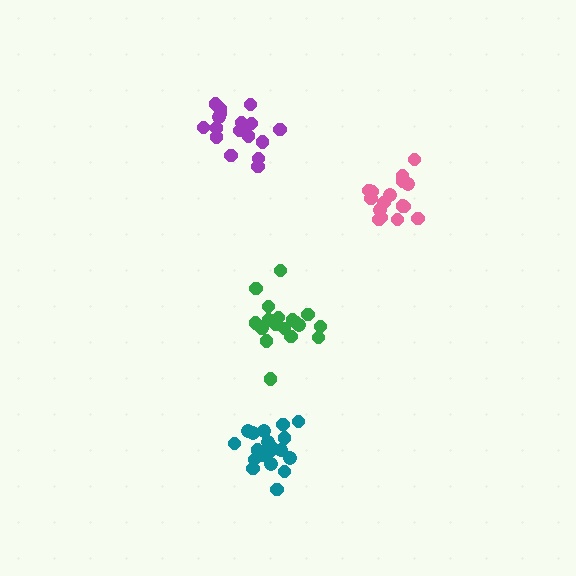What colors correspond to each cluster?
The clusters are colored: pink, green, teal, purple.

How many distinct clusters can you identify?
There are 4 distinct clusters.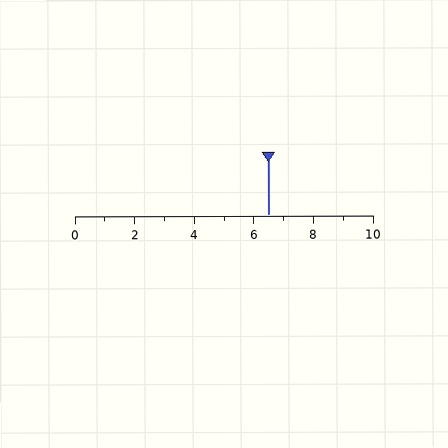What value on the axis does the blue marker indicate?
The marker indicates approximately 6.5.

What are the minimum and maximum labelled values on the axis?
The axis runs from 0 to 10.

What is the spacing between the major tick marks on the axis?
The major ticks are spaced 2 apart.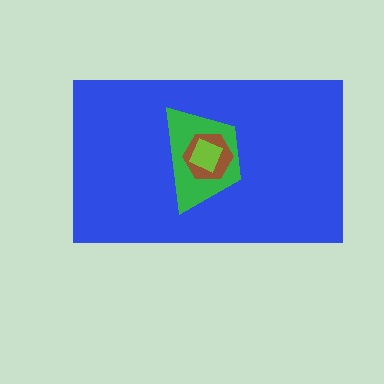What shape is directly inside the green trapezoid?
The brown hexagon.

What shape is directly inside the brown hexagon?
The lime square.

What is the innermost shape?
The lime square.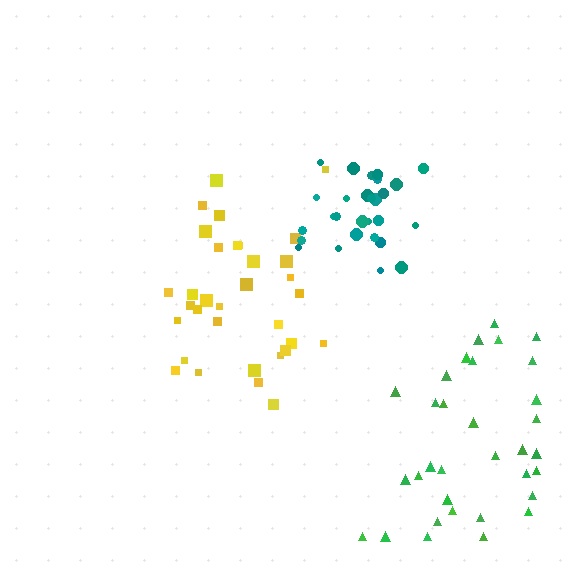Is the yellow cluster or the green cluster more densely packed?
Green.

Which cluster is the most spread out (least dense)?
Yellow.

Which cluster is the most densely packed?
Teal.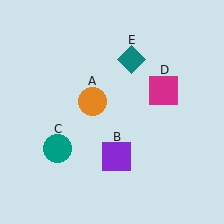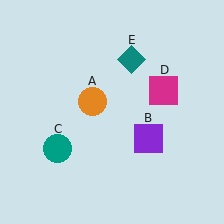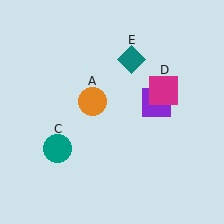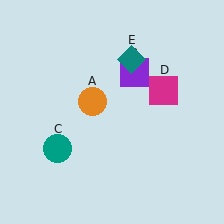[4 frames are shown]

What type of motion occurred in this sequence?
The purple square (object B) rotated counterclockwise around the center of the scene.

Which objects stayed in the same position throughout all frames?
Orange circle (object A) and teal circle (object C) and magenta square (object D) and teal diamond (object E) remained stationary.